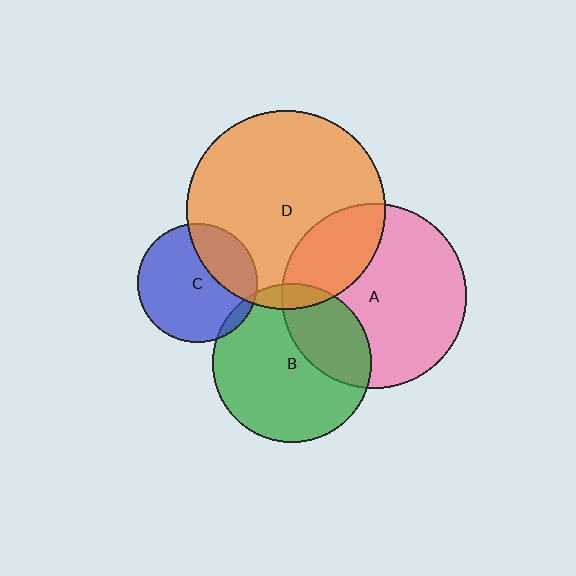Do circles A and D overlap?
Yes.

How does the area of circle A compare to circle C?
Approximately 2.4 times.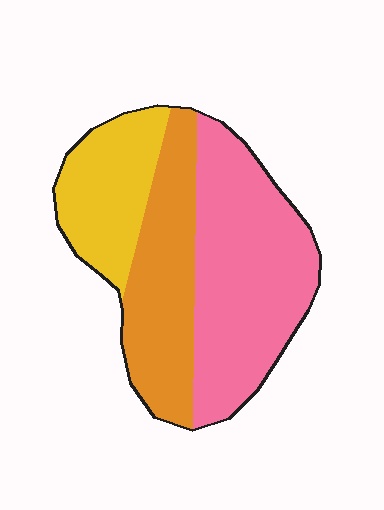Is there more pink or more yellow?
Pink.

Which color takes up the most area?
Pink, at roughly 45%.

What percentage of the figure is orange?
Orange takes up about one third (1/3) of the figure.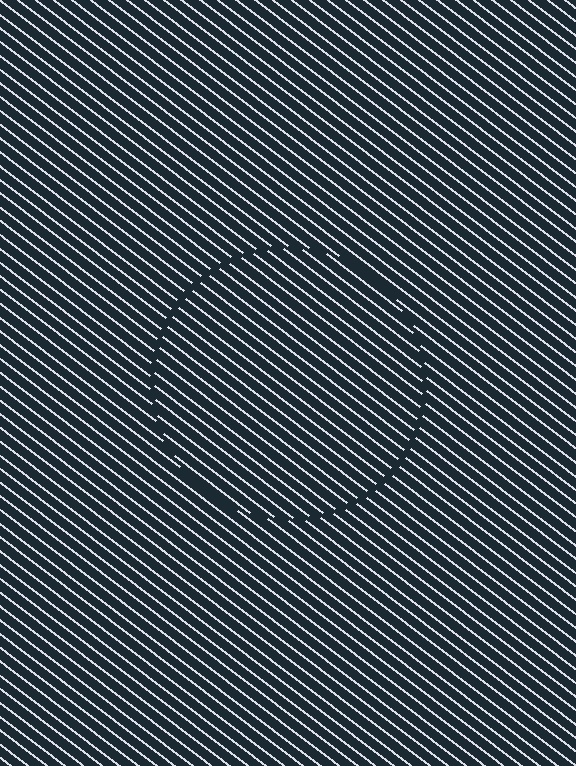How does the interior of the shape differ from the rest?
The interior of the shape contains the same grating, shifted by half a period — the contour is defined by the phase discontinuity where line-ends from the inner and outer gratings abut.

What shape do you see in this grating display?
An illusory circle. The interior of the shape contains the same grating, shifted by half a period — the contour is defined by the phase discontinuity where line-ends from the inner and outer gratings abut.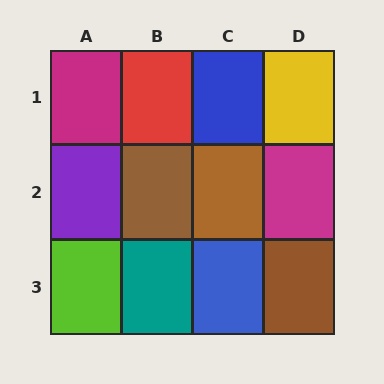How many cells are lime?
1 cell is lime.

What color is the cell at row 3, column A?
Lime.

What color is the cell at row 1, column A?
Magenta.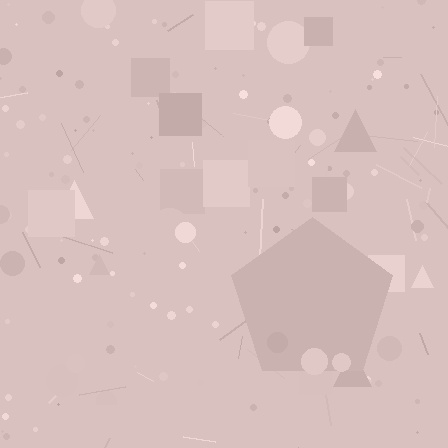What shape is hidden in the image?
A pentagon is hidden in the image.